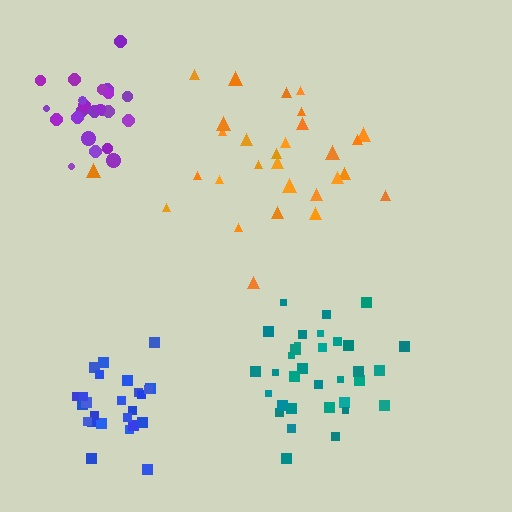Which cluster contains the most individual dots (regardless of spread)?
Teal (34).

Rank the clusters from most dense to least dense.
blue, purple, teal, orange.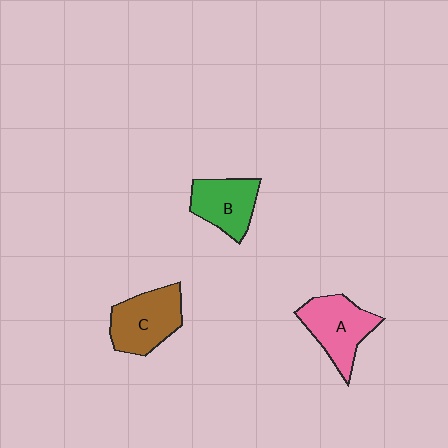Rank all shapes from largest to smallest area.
From largest to smallest: C (brown), A (pink), B (green).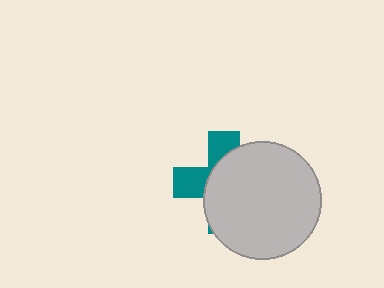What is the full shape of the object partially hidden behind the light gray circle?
The partially hidden object is a teal cross.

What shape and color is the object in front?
The object in front is a light gray circle.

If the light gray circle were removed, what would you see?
You would see the complete teal cross.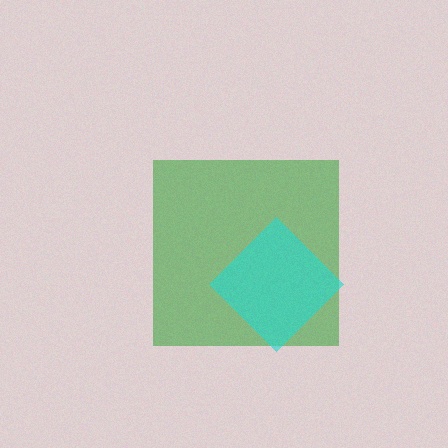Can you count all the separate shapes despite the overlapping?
Yes, there are 2 separate shapes.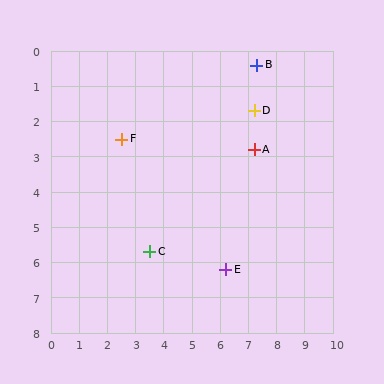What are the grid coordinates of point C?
Point C is at approximately (3.5, 5.7).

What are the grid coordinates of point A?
Point A is at approximately (7.2, 2.8).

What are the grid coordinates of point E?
Point E is at approximately (6.2, 6.2).